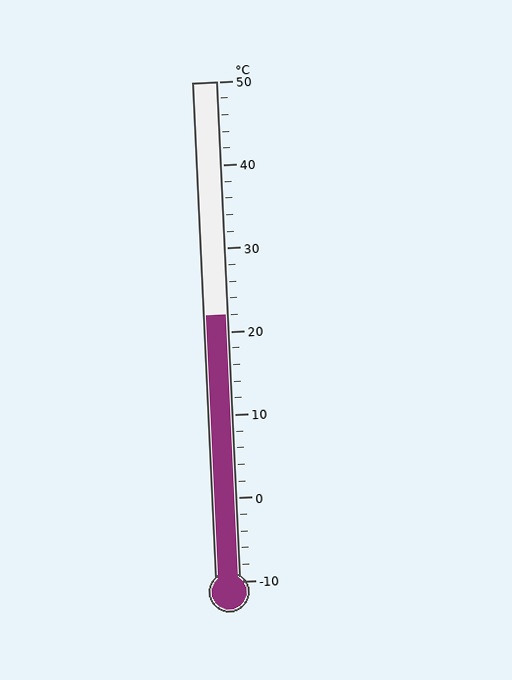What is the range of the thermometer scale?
The thermometer scale ranges from -10°C to 50°C.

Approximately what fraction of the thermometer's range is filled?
The thermometer is filled to approximately 55% of its range.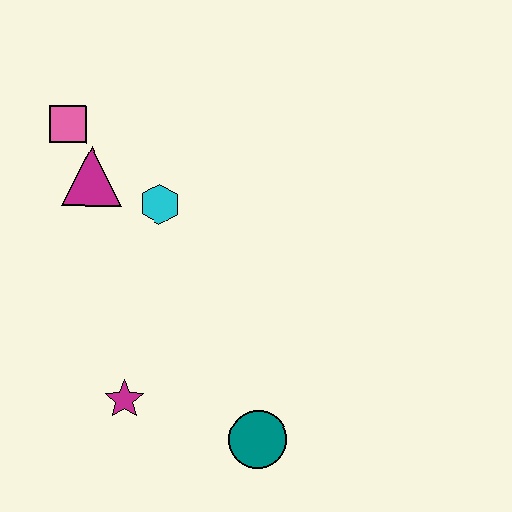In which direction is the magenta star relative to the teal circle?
The magenta star is to the left of the teal circle.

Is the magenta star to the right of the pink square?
Yes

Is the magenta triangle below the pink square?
Yes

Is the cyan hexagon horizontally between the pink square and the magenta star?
No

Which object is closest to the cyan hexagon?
The magenta triangle is closest to the cyan hexagon.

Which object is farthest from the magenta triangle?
The teal circle is farthest from the magenta triangle.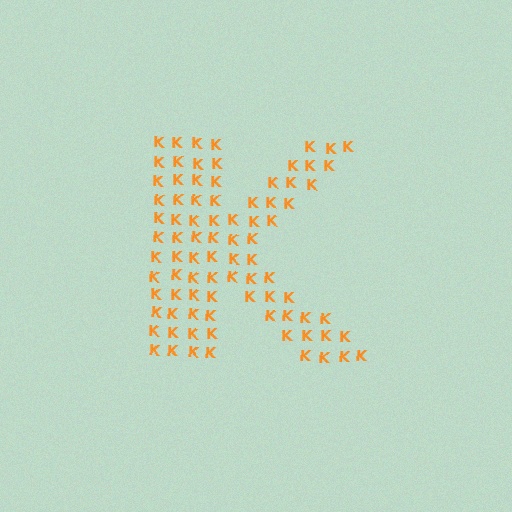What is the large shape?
The large shape is the letter K.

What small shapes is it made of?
It is made of small letter K's.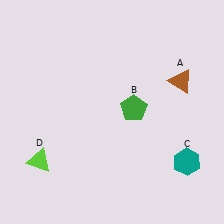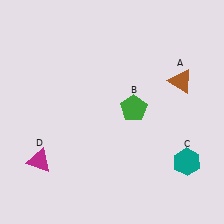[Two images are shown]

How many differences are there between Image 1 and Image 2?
There is 1 difference between the two images.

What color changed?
The triangle (D) changed from lime in Image 1 to magenta in Image 2.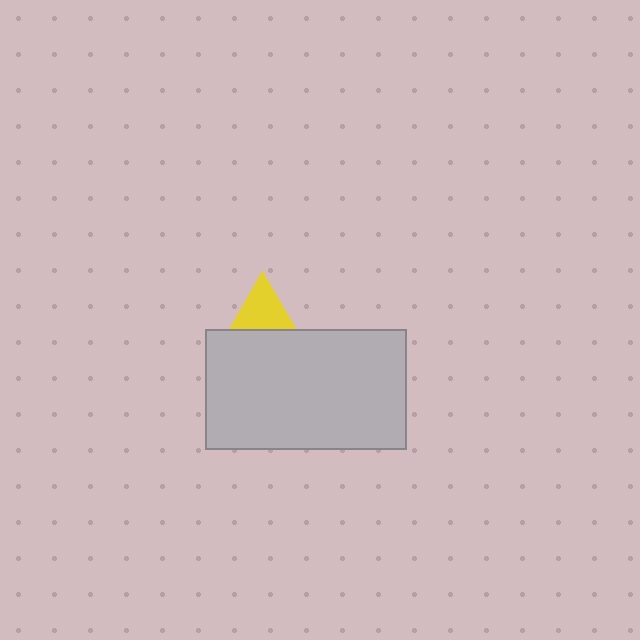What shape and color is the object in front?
The object in front is a light gray rectangle.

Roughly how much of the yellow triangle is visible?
A small part of it is visible (roughly 40%).